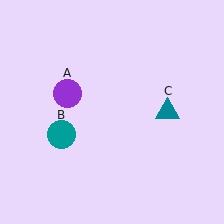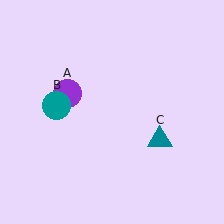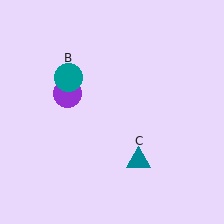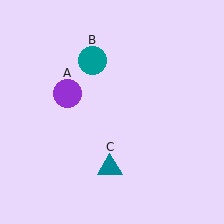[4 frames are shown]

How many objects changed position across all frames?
2 objects changed position: teal circle (object B), teal triangle (object C).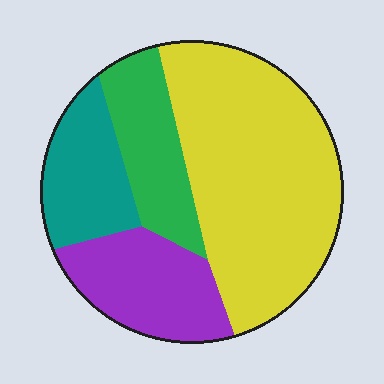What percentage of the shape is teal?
Teal covers 16% of the shape.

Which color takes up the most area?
Yellow, at roughly 50%.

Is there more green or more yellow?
Yellow.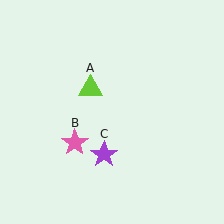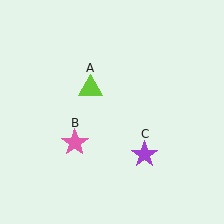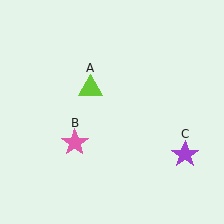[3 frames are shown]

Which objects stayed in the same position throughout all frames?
Lime triangle (object A) and pink star (object B) remained stationary.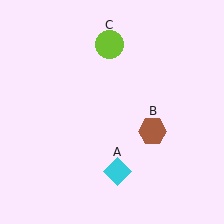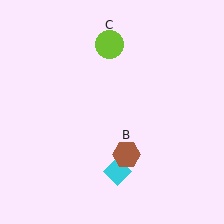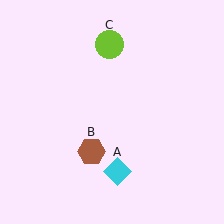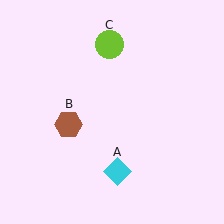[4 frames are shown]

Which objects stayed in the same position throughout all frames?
Cyan diamond (object A) and lime circle (object C) remained stationary.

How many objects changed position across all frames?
1 object changed position: brown hexagon (object B).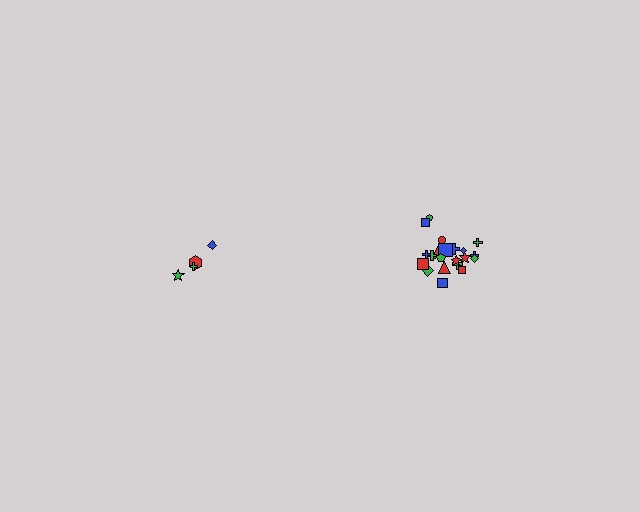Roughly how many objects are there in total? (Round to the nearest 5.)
Roughly 25 objects in total.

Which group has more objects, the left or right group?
The right group.